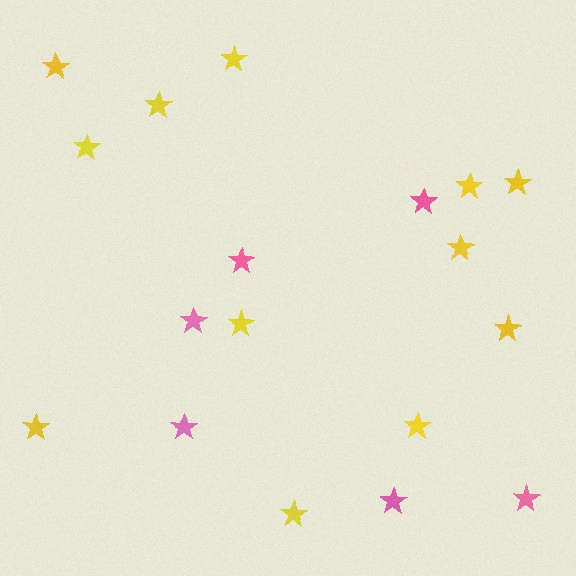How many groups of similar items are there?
There are 2 groups: one group of pink stars (6) and one group of yellow stars (12).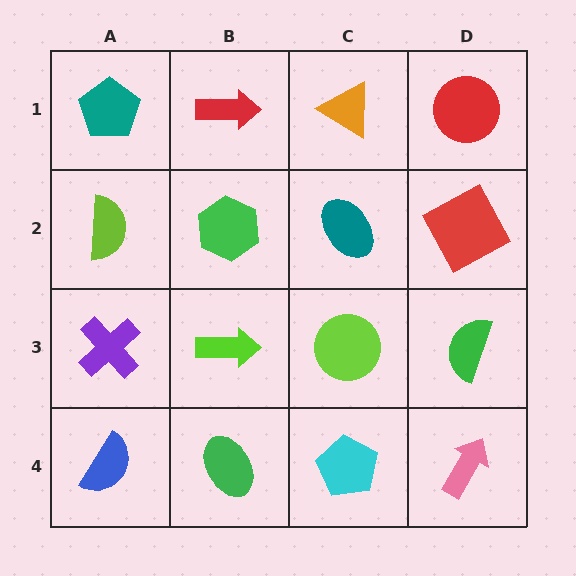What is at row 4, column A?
A blue semicircle.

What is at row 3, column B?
A lime arrow.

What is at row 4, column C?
A cyan pentagon.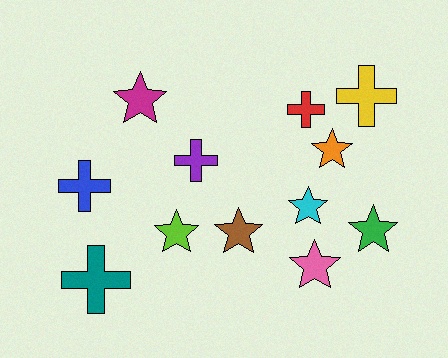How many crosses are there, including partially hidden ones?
There are 5 crosses.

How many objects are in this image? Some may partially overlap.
There are 12 objects.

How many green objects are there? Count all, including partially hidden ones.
There is 1 green object.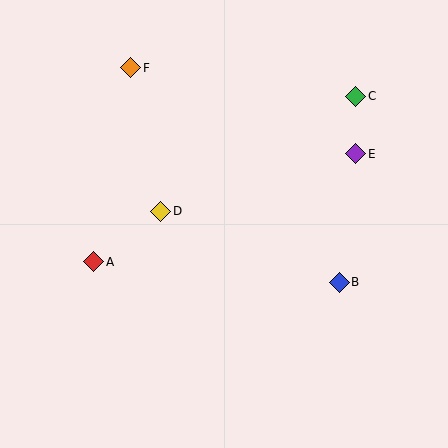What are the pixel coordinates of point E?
Point E is at (356, 154).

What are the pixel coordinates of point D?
Point D is at (161, 211).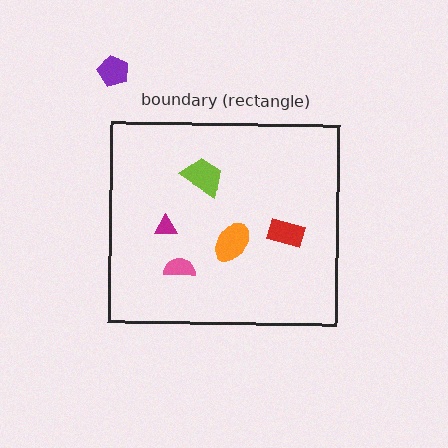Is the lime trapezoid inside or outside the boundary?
Inside.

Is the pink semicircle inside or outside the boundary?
Inside.